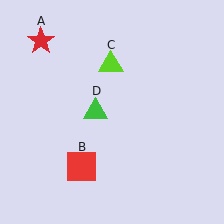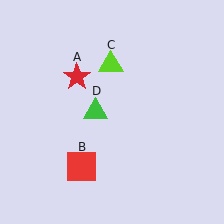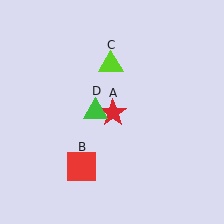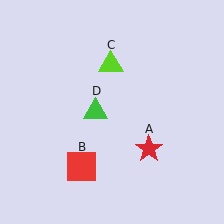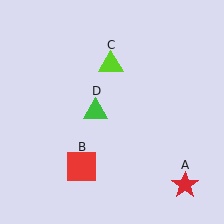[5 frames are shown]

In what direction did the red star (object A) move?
The red star (object A) moved down and to the right.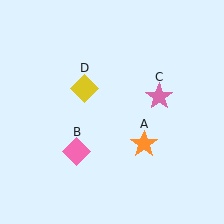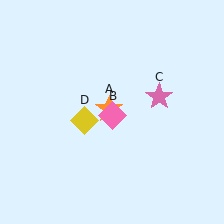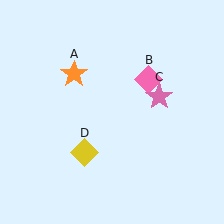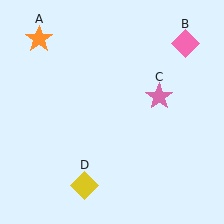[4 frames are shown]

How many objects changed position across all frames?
3 objects changed position: orange star (object A), pink diamond (object B), yellow diamond (object D).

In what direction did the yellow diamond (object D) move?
The yellow diamond (object D) moved down.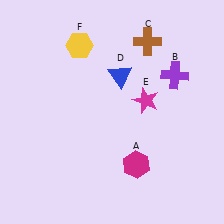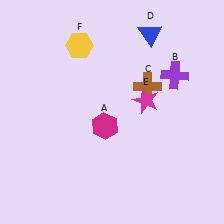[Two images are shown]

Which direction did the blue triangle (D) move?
The blue triangle (D) moved up.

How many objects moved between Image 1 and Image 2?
3 objects moved between the two images.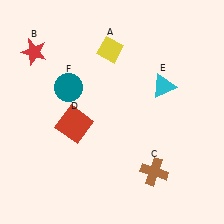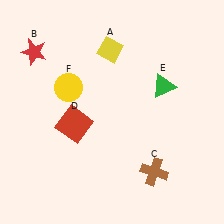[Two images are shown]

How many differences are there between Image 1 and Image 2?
There are 2 differences between the two images.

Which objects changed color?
E changed from cyan to green. F changed from teal to yellow.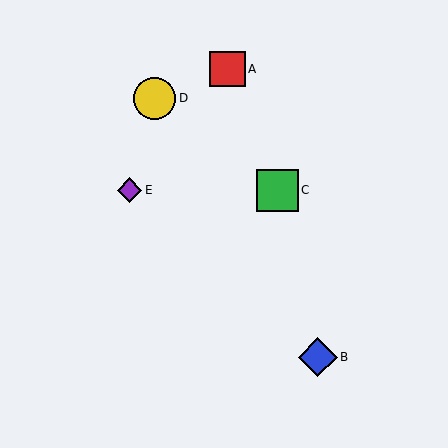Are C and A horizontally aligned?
No, C is at y≈190 and A is at y≈69.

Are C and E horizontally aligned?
Yes, both are at y≈190.